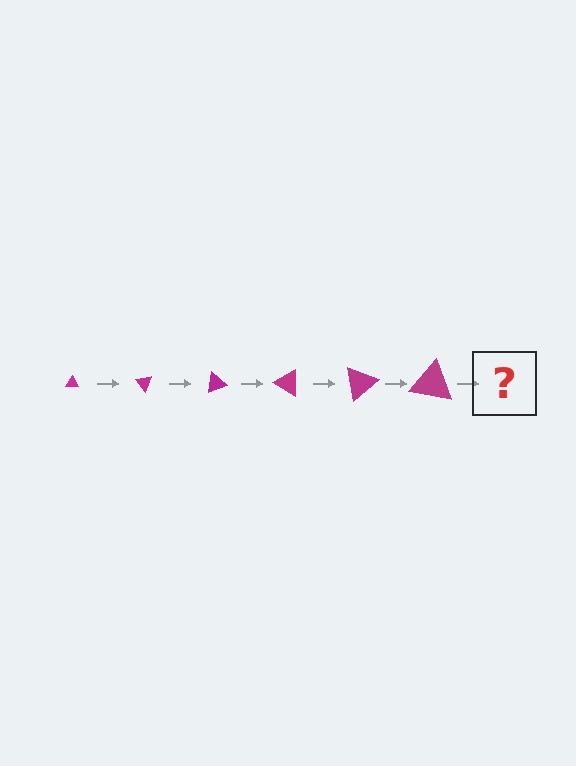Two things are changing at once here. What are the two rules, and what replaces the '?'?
The two rules are that the triangle grows larger each step and it rotates 50 degrees each step. The '?' should be a triangle, larger than the previous one and rotated 300 degrees from the start.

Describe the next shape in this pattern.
It should be a triangle, larger than the previous one and rotated 300 degrees from the start.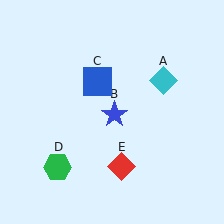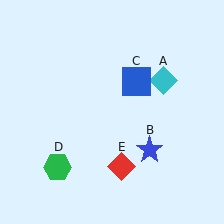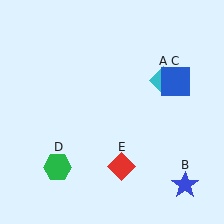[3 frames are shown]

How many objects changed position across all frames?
2 objects changed position: blue star (object B), blue square (object C).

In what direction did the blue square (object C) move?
The blue square (object C) moved right.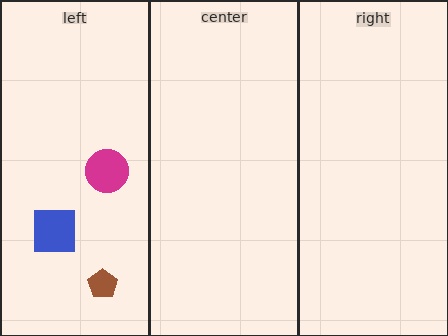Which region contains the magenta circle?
The left region.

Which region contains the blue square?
The left region.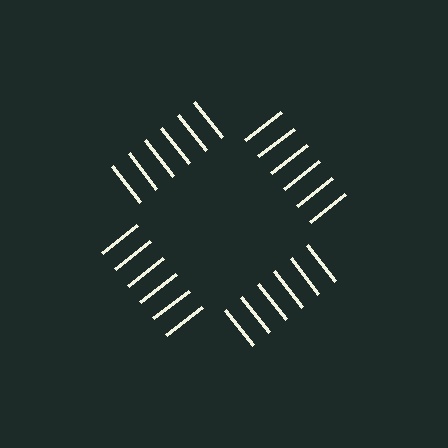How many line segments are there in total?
24 — 6 along each of the 4 edges.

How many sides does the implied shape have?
4 sides — the line-ends trace a square.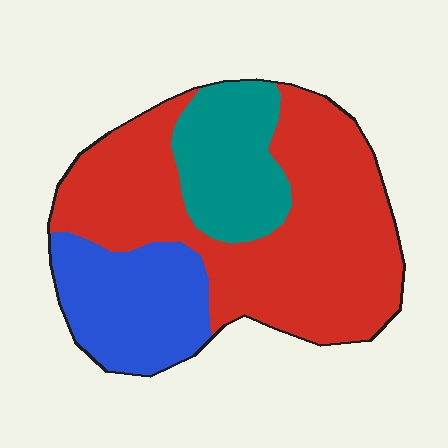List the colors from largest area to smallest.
From largest to smallest: red, blue, teal.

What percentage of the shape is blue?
Blue takes up about one fifth (1/5) of the shape.